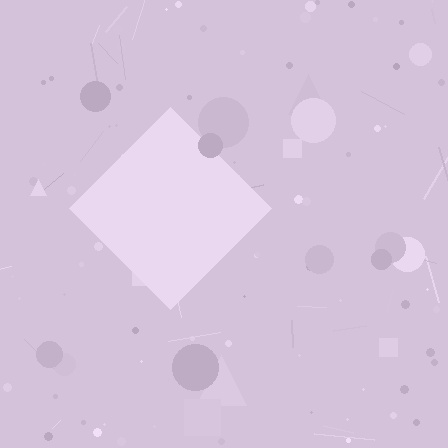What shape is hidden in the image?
A diamond is hidden in the image.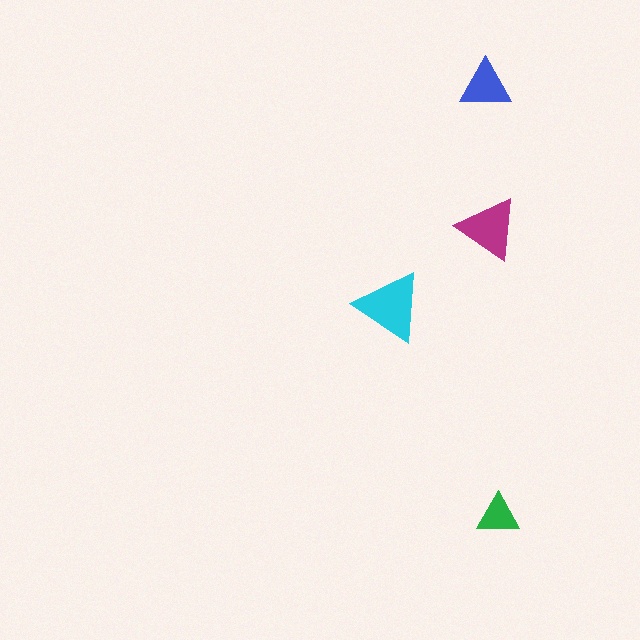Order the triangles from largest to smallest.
the cyan one, the magenta one, the blue one, the green one.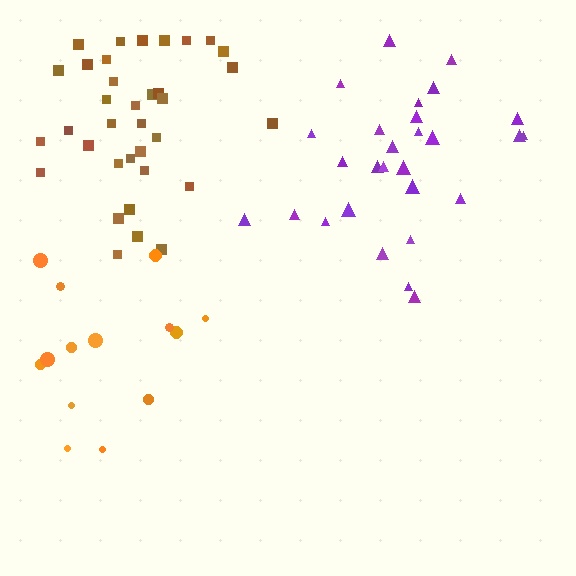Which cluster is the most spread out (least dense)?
Orange.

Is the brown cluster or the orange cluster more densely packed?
Brown.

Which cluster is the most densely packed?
Brown.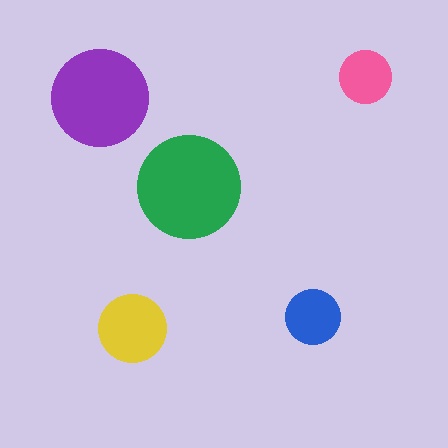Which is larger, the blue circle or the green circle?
The green one.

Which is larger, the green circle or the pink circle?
The green one.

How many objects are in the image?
There are 5 objects in the image.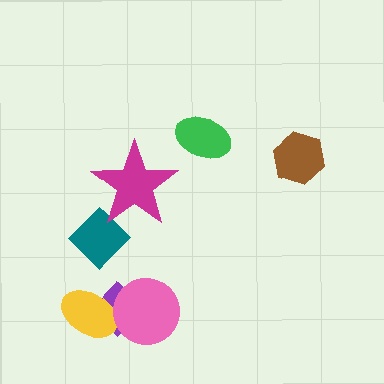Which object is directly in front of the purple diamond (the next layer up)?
The yellow ellipse is directly in front of the purple diamond.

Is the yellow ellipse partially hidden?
Yes, it is partially covered by another shape.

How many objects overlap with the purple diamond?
2 objects overlap with the purple diamond.